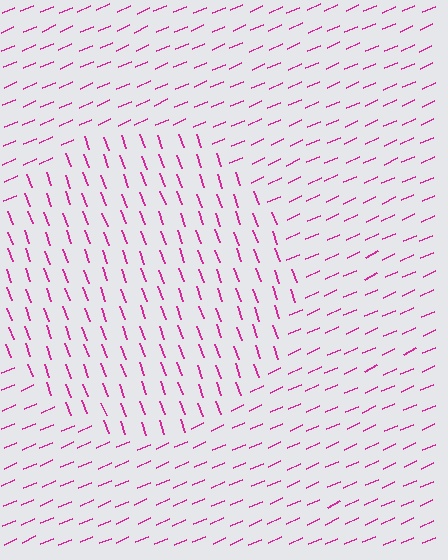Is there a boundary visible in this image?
Yes, there is a texture boundary formed by a change in line orientation.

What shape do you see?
I see a circle.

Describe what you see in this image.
The image is filled with small magenta line segments. A circle region in the image has lines oriented differently from the surrounding lines, creating a visible texture boundary.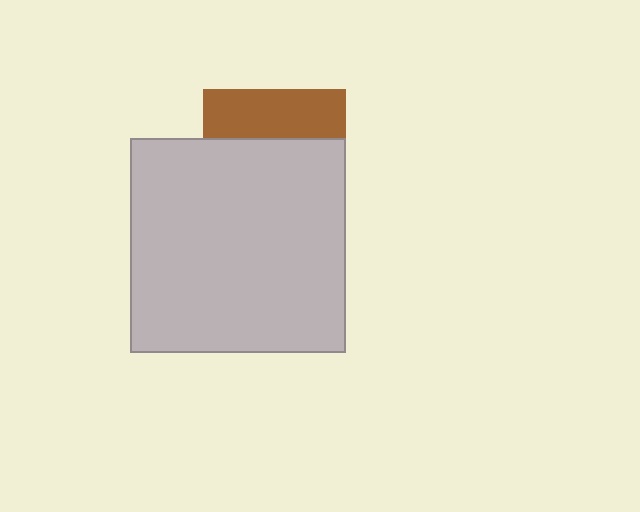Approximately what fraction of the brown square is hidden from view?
Roughly 66% of the brown square is hidden behind the light gray square.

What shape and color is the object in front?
The object in front is a light gray square.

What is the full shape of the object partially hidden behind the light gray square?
The partially hidden object is a brown square.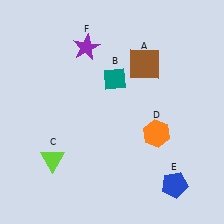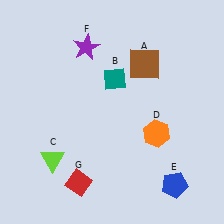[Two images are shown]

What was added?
A red diamond (G) was added in Image 2.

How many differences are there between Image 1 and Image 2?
There is 1 difference between the two images.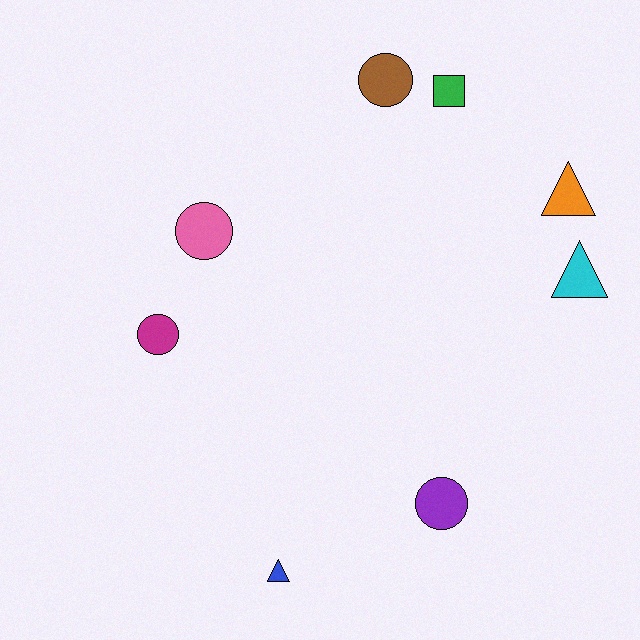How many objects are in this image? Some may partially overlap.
There are 8 objects.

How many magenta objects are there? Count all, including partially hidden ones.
There is 1 magenta object.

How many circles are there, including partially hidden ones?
There are 4 circles.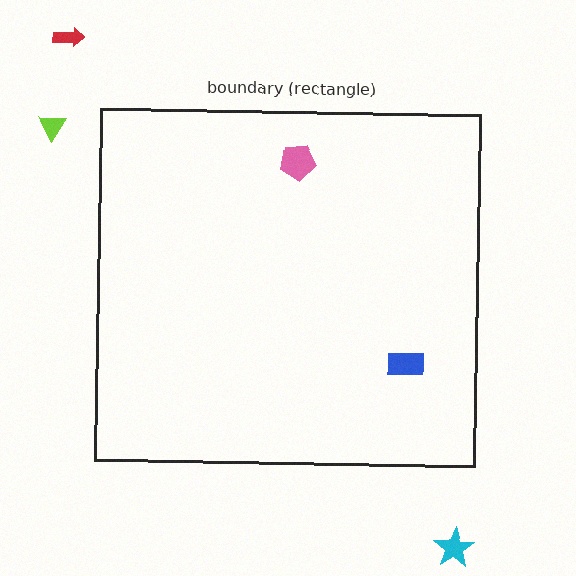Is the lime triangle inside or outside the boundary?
Outside.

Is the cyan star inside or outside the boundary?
Outside.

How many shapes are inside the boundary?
2 inside, 3 outside.